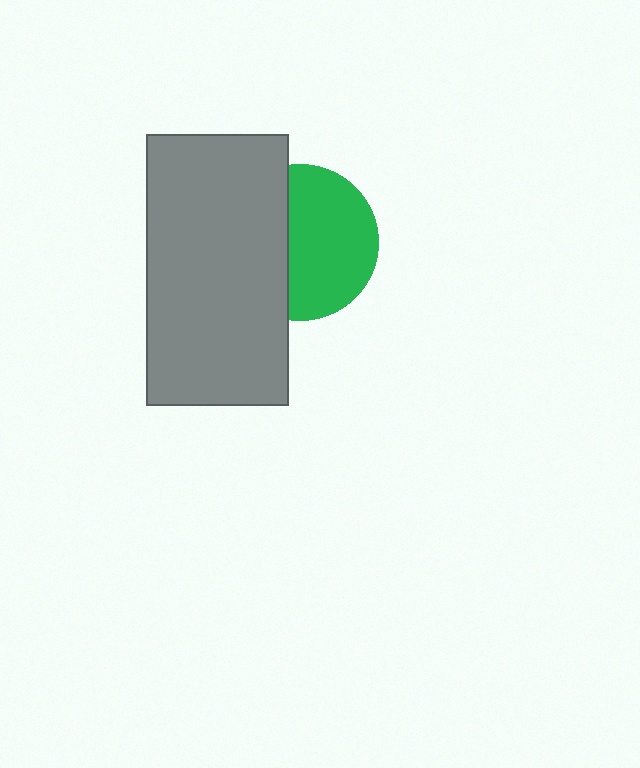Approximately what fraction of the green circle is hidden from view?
Roughly 41% of the green circle is hidden behind the gray rectangle.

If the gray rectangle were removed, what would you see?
You would see the complete green circle.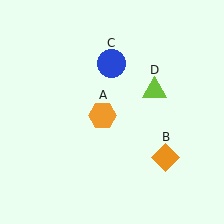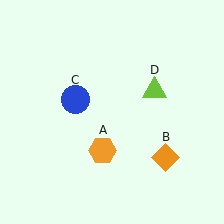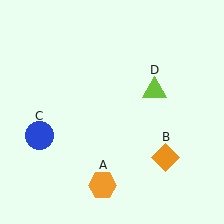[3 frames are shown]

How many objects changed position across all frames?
2 objects changed position: orange hexagon (object A), blue circle (object C).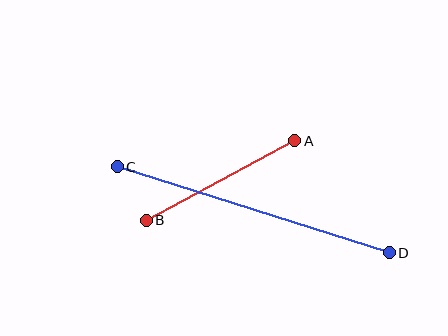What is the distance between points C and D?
The distance is approximately 285 pixels.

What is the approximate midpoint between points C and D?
The midpoint is at approximately (253, 210) pixels.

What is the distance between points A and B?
The distance is approximately 168 pixels.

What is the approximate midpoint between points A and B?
The midpoint is at approximately (221, 181) pixels.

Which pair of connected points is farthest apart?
Points C and D are farthest apart.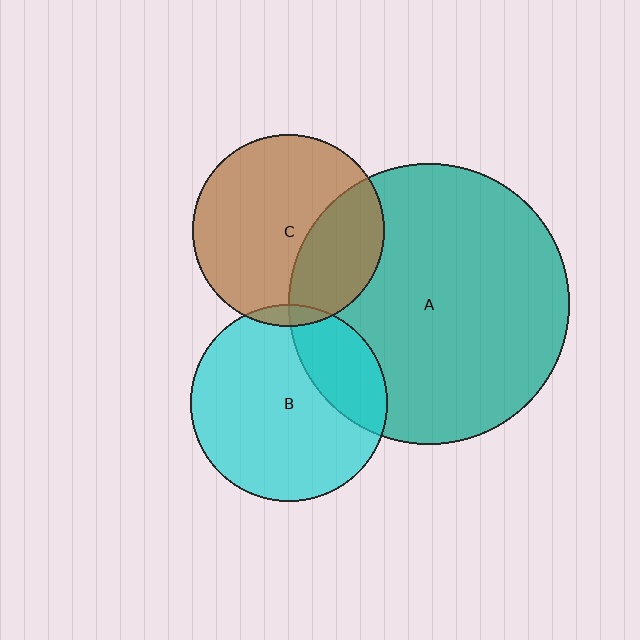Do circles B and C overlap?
Yes.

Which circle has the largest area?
Circle A (teal).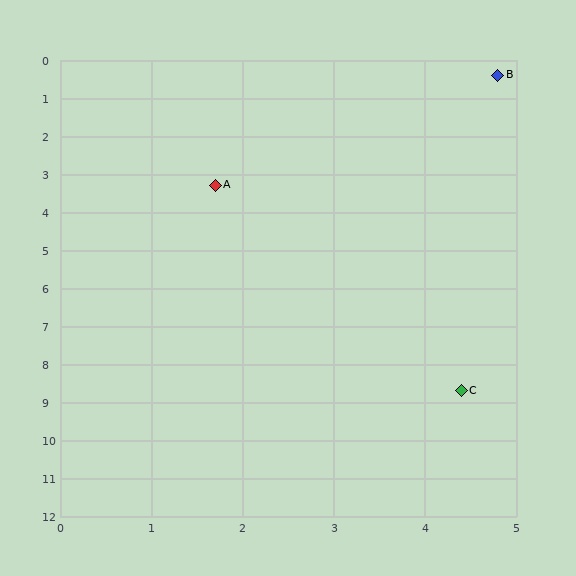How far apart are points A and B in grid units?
Points A and B are about 4.2 grid units apart.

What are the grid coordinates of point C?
Point C is at approximately (4.4, 8.7).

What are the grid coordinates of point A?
Point A is at approximately (1.7, 3.3).